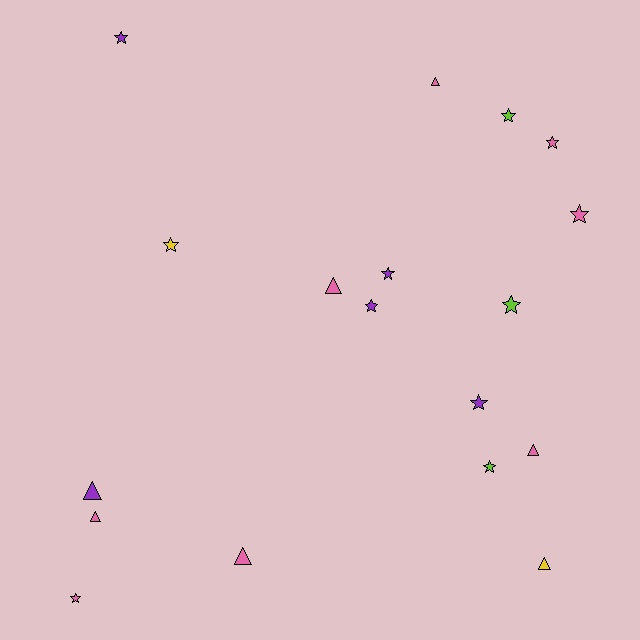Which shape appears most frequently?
Star, with 11 objects.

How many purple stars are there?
There are 4 purple stars.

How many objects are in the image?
There are 18 objects.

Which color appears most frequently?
Pink, with 8 objects.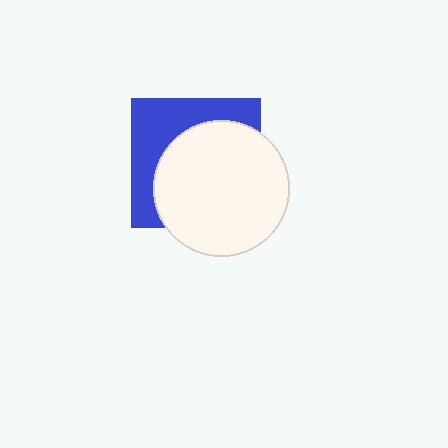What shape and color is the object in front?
The object in front is a white circle.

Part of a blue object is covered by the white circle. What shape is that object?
It is a square.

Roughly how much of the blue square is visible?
A small part of it is visible (roughly 39%).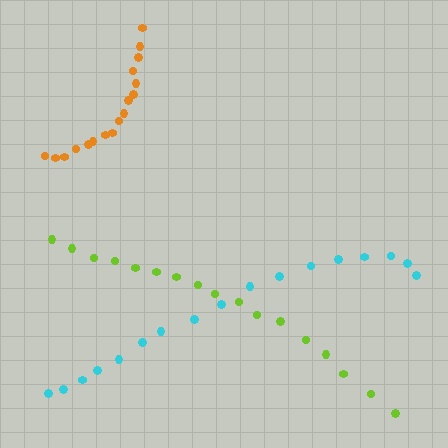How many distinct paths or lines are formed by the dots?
There are 3 distinct paths.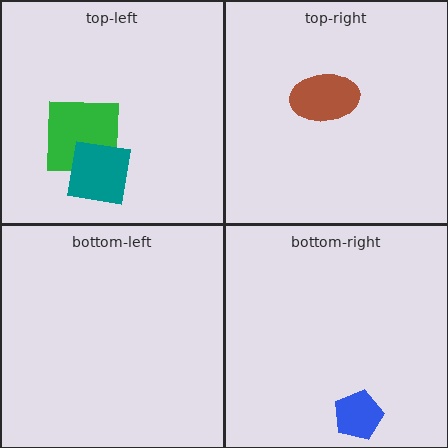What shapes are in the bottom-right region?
The blue pentagon.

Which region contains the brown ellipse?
The top-right region.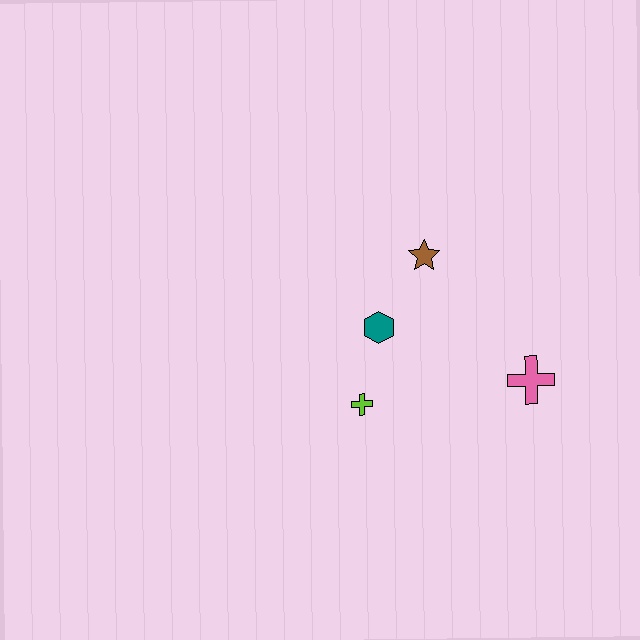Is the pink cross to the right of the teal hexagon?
Yes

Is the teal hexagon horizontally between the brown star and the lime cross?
Yes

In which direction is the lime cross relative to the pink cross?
The lime cross is to the left of the pink cross.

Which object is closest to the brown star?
The teal hexagon is closest to the brown star.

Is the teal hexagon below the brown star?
Yes